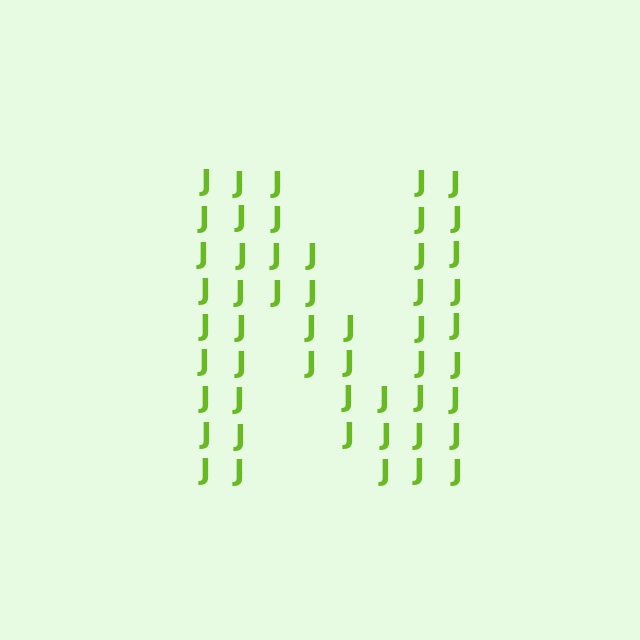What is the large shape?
The large shape is the letter N.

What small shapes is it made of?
It is made of small letter J's.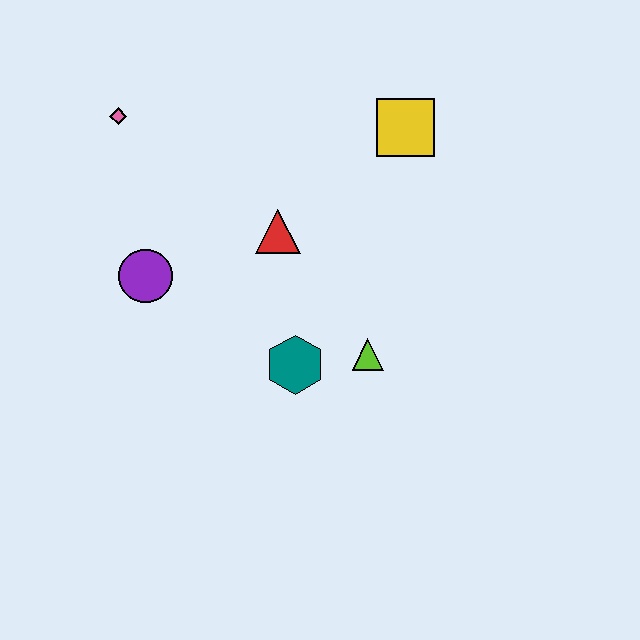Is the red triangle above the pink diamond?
No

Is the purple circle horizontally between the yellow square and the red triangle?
No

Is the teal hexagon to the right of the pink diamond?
Yes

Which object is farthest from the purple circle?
The yellow square is farthest from the purple circle.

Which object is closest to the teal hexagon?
The lime triangle is closest to the teal hexagon.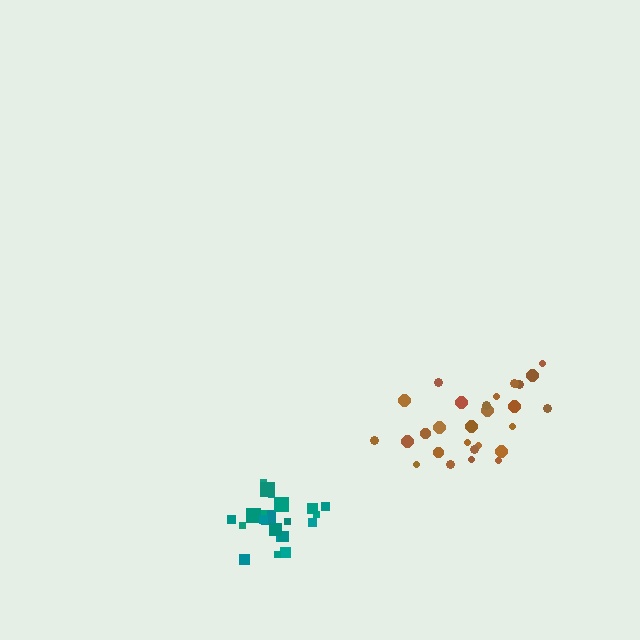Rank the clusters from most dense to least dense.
teal, brown.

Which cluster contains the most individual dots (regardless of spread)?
Brown (27).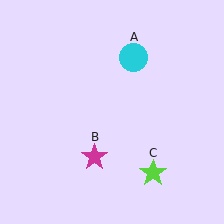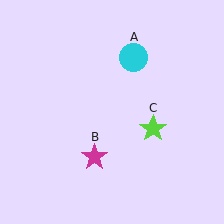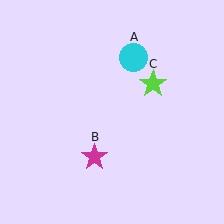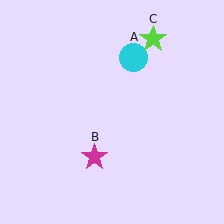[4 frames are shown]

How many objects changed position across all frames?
1 object changed position: lime star (object C).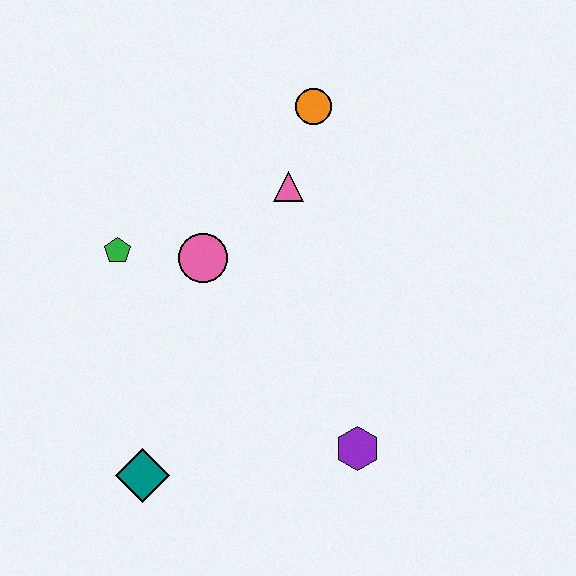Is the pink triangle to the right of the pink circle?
Yes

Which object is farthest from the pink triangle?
The teal diamond is farthest from the pink triangle.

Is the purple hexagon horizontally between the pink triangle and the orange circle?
No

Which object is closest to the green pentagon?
The pink circle is closest to the green pentagon.